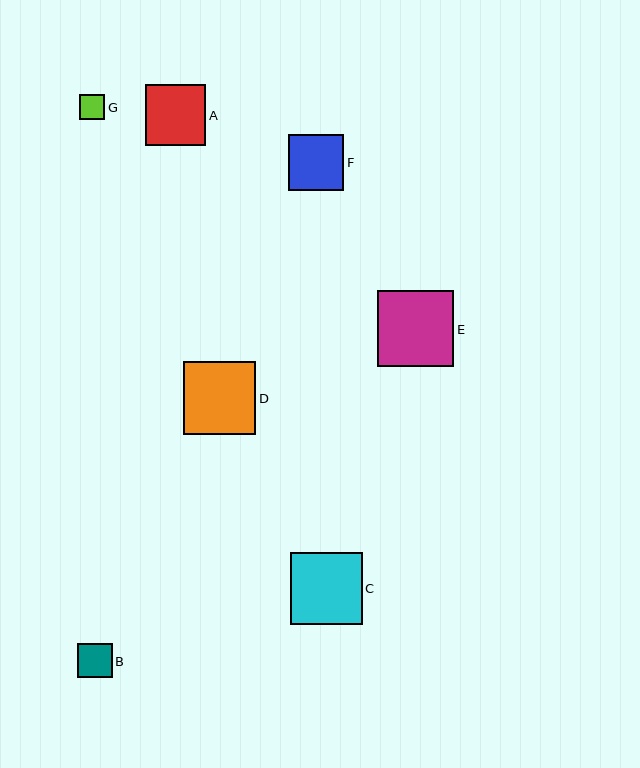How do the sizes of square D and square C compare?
Square D and square C are approximately the same size.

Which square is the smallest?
Square G is the smallest with a size of approximately 26 pixels.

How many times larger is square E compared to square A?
Square E is approximately 1.3 times the size of square A.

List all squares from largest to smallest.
From largest to smallest: E, D, C, A, F, B, G.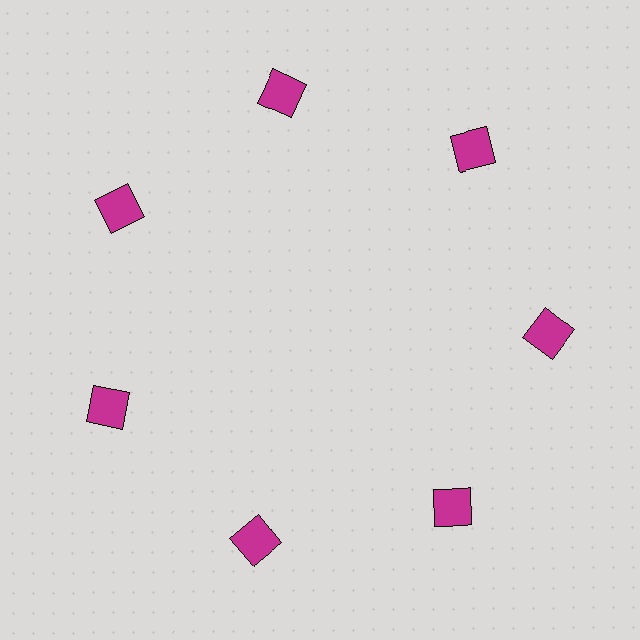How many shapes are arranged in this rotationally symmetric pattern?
There are 7 shapes, arranged in 7 groups of 1.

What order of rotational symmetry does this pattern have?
This pattern has 7-fold rotational symmetry.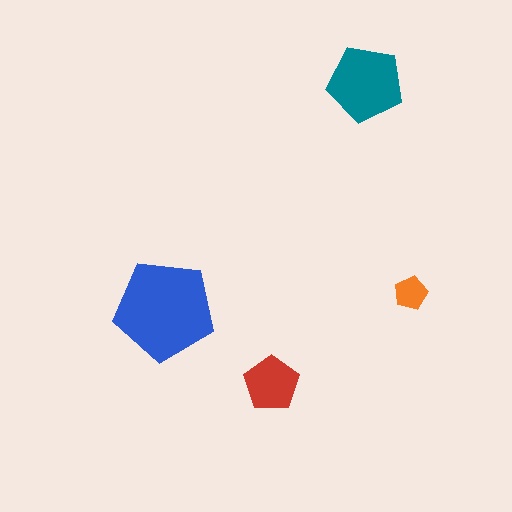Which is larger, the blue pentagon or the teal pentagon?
The blue one.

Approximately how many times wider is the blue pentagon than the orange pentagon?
About 3 times wider.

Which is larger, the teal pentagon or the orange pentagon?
The teal one.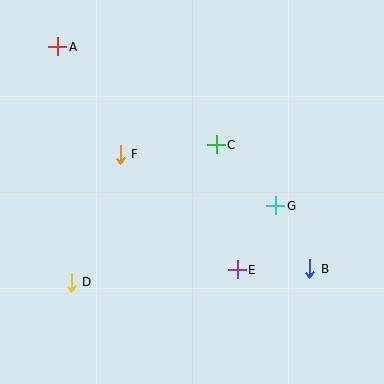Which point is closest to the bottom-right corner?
Point B is closest to the bottom-right corner.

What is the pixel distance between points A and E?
The distance between A and E is 286 pixels.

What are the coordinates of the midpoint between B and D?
The midpoint between B and D is at (190, 275).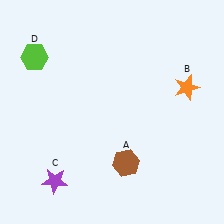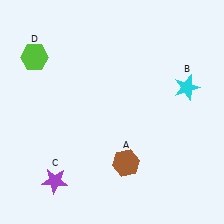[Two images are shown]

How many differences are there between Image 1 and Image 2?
There is 1 difference between the two images.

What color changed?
The star (B) changed from orange in Image 1 to cyan in Image 2.